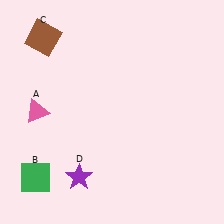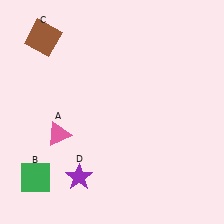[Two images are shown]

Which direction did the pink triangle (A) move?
The pink triangle (A) moved down.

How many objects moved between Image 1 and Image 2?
1 object moved between the two images.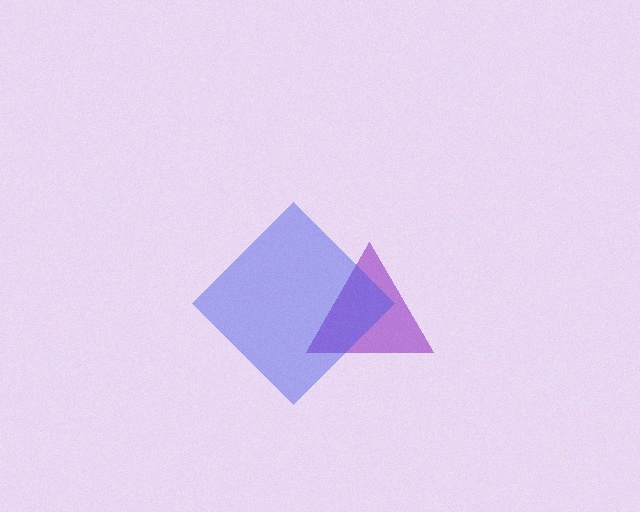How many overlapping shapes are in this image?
There are 2 overlapping shapes in the image.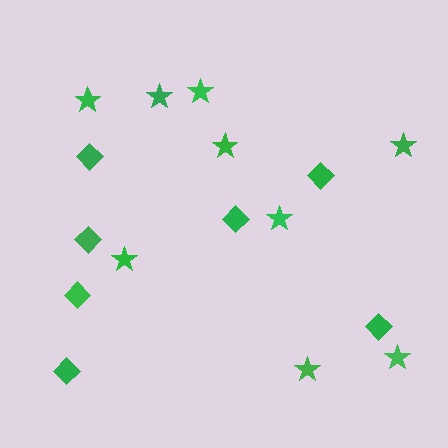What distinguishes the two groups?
There are 2 groups: one group of diamonds (7) and one group of stars (9).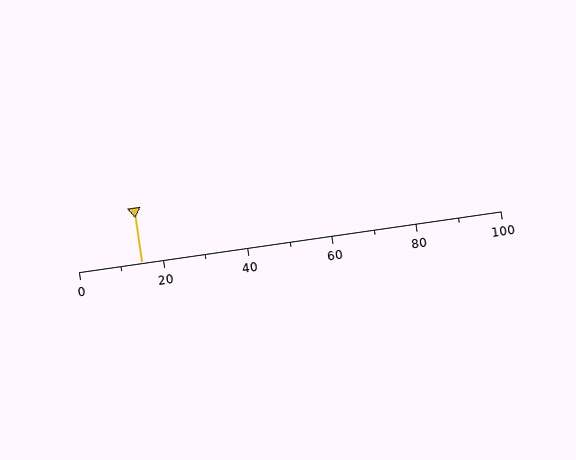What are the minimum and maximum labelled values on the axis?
The axis runs from 0 to 100.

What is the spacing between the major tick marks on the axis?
The major ticks are spaced 20 apart.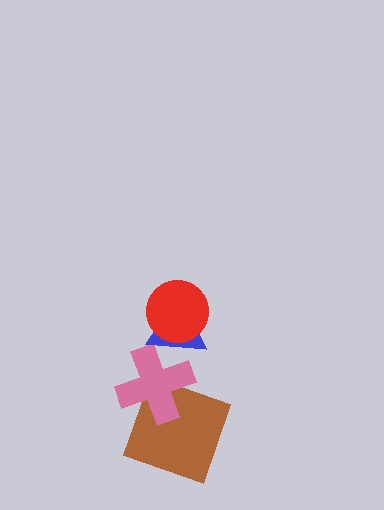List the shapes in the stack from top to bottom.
From top to bottom: the red circle, the blue triangle, the pink cross, the brown square.